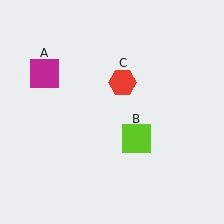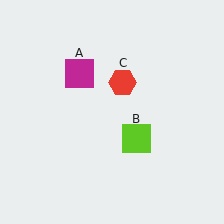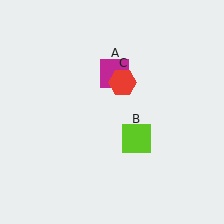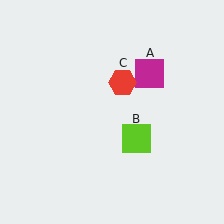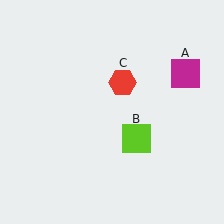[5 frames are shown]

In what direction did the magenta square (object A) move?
The magenta square (object A) moved right.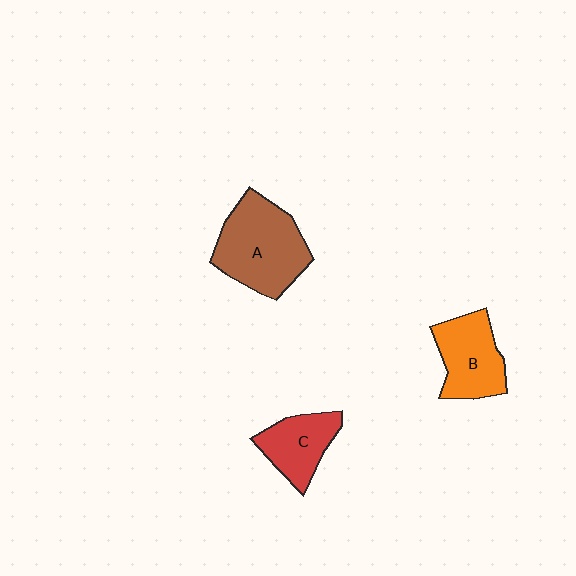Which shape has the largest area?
Shape A (brown).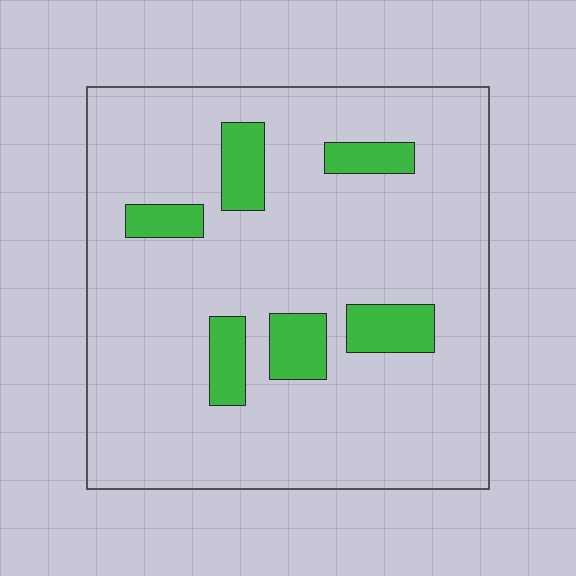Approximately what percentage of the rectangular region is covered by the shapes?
Approximately 15%.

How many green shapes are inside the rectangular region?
6.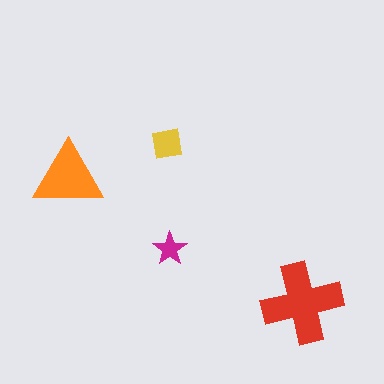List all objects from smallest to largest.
The magenta star, the yellow square, the orange triangle, the red cross.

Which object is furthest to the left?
The orange triangle is leftmost.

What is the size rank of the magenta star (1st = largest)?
4th.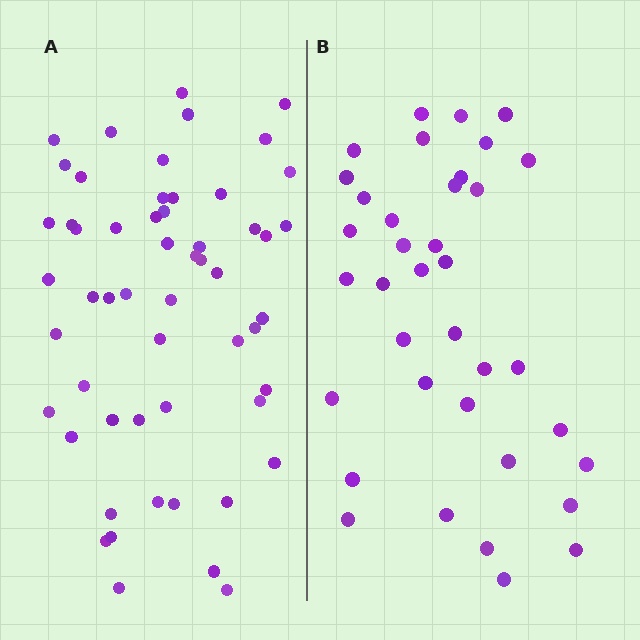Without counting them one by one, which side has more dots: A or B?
Region A (the left region) has more dots.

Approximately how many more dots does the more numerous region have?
Region A has approximately 20 more dots than region B.